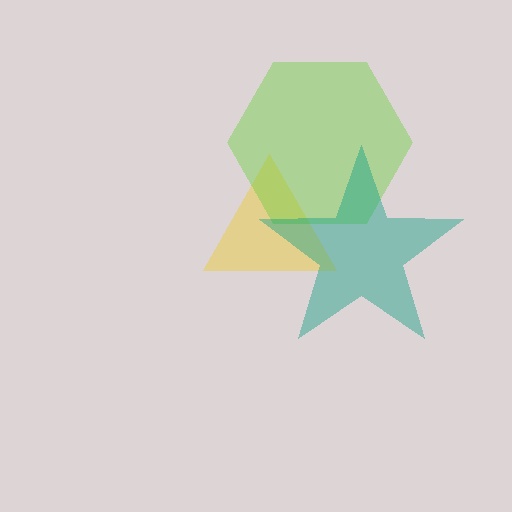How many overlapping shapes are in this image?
There are 3 overlapping shapes in the image.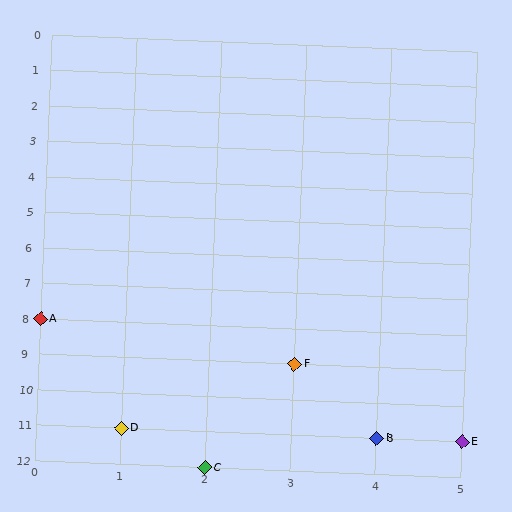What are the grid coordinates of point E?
Point E is at grid coordinates (5, 11).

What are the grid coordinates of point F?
Point F is at grid coordinates (3, 9).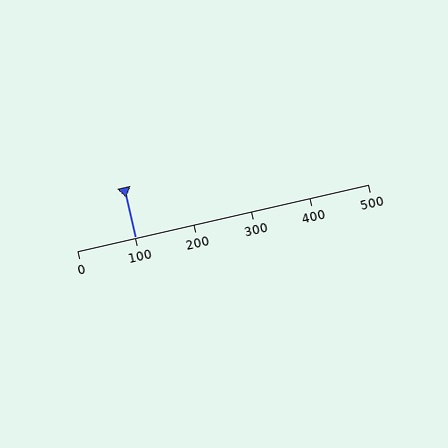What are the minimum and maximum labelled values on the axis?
The axis runs from 0 to 500.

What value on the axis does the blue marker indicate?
The marker indicates approximately 100.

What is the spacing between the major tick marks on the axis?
The major ticks are spaced 100 apart.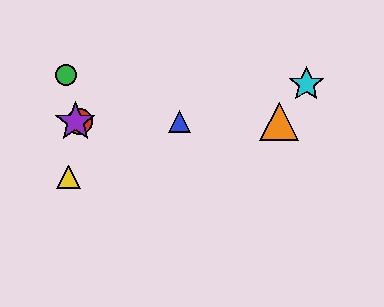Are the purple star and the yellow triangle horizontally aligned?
No, the purple star is at y≈121 and the yellow triangle is at y≈177.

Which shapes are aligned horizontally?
The red circle, the blue triangle, the purple star, the orange triangle are aligned horizontally.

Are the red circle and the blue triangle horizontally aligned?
Yes, both are at y≈121.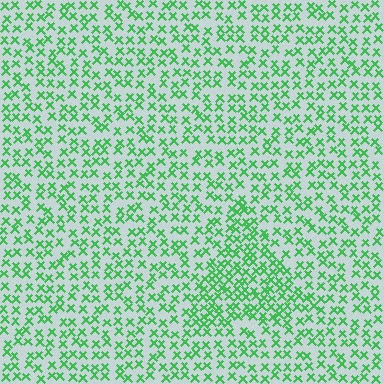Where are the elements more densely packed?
The elements are more densely packed inside the triangle boundary.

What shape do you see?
I see a triangle.